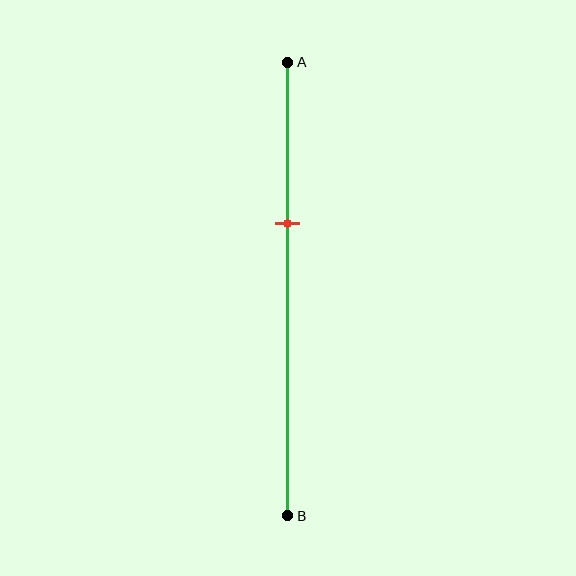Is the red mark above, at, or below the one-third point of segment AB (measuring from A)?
The red mark is approximately at the one-third point of segment AB.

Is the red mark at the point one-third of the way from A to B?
Yes, the mark is approximately at the one-third point.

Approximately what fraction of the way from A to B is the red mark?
The red mark is approximately 35% of the way from A to B.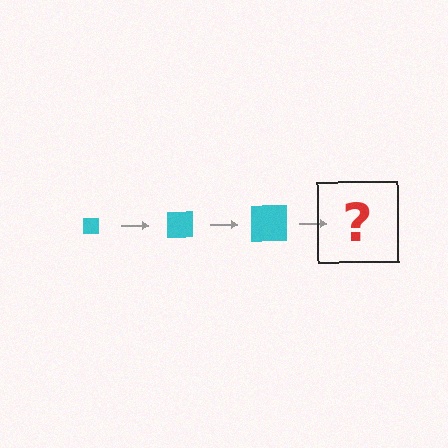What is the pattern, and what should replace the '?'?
The pattern is that the square gets progressively larger each step. The '?' should be a cyan square, larger than the previous one.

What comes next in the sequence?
The next element should be a cyan square, larger than the previous one.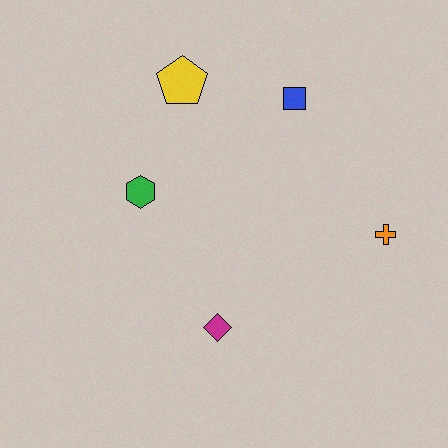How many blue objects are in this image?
There is 1 blue object.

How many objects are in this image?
There are 5 objects.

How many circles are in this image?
There are no circles.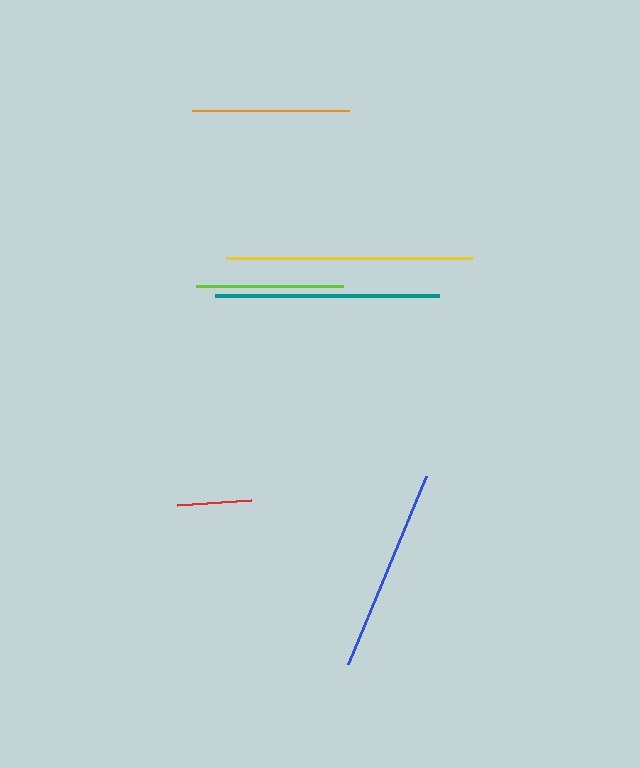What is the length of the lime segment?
The lime segment is approximately 148 pixels long.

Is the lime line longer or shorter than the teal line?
The teal line is longer than the lime line.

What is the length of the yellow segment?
The yellow segment is approximately 246 pixels long.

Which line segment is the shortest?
The red line is the shortest at approximately 74 pixels.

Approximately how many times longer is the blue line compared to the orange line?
The blue line is approximately 1.3 times the length of the orange line.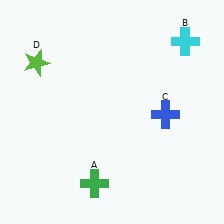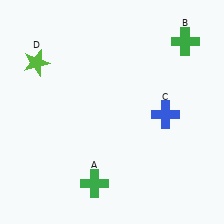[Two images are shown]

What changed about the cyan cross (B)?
In Image 1, B is cyan. In Image 2, it changed to green.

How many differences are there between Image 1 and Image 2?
There is 1 difference between the two images.